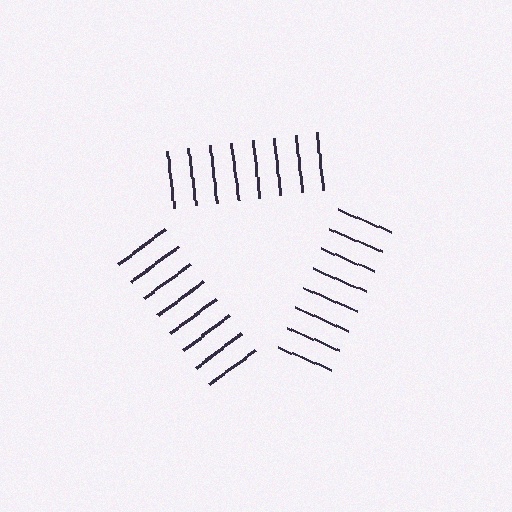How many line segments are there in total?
24 — 8 along each of the 3 edges.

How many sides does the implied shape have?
3 sides — the line-ends trace a triangle.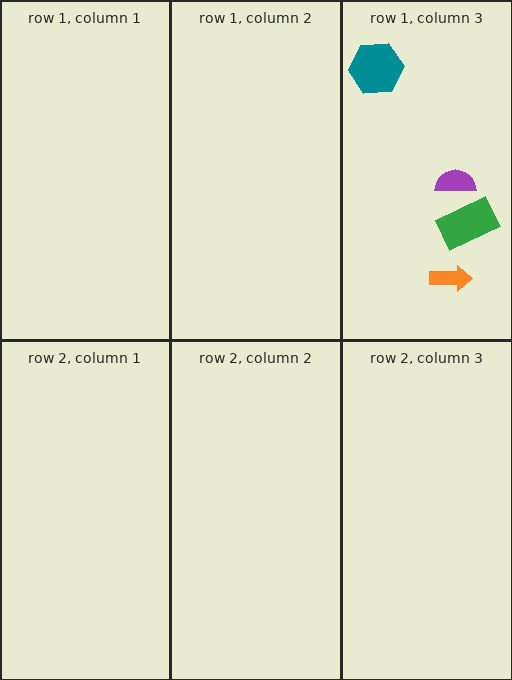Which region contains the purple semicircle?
The row 1, column 3 region.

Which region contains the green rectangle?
The row 1, column 3 region.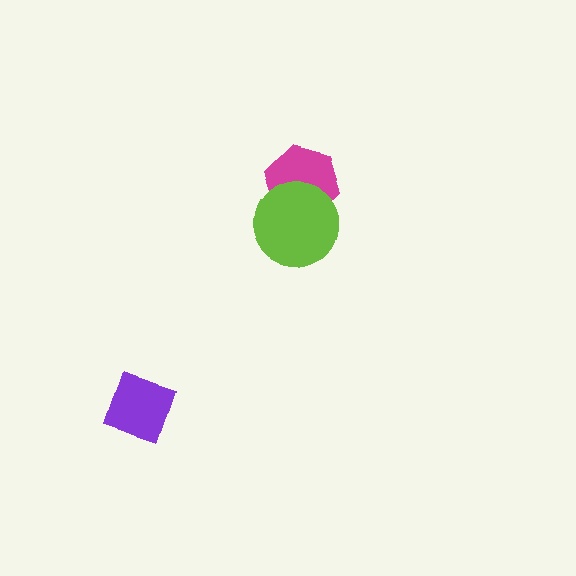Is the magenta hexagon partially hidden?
Yes, it is partially covered by another shape.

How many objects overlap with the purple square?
0 objects overlap with the purple square.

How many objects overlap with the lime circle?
1 object overlaps with the lime circle.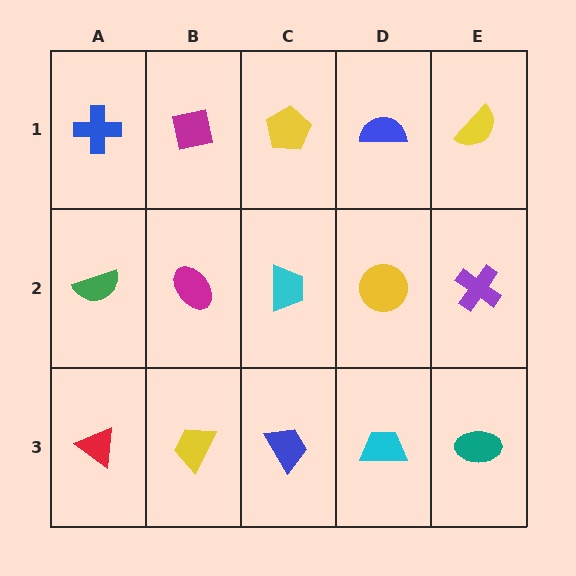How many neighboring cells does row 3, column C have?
3.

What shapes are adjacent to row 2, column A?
A blue cross (row 1, column A), a red triangle (row 3, column A), a magenta ellipse (row 2, column B).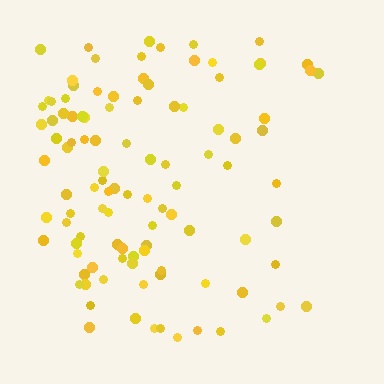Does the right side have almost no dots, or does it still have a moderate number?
Still a moderate number, just noticeably fewer than the left.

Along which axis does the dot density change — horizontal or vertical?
Horizontal.